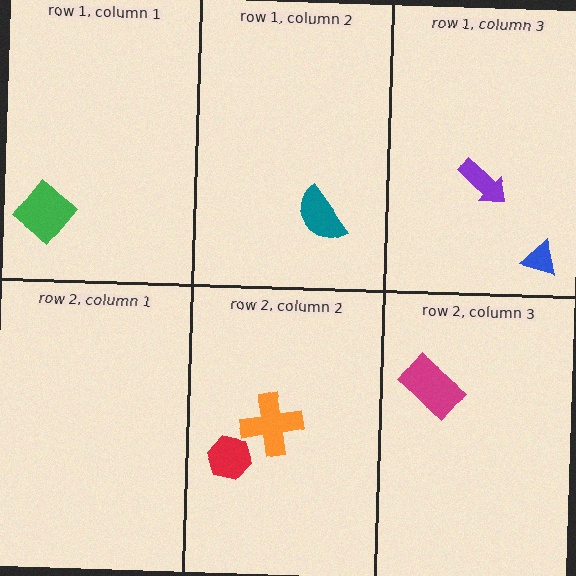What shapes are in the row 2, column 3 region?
The magenta rectangle.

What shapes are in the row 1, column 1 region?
The green diamond.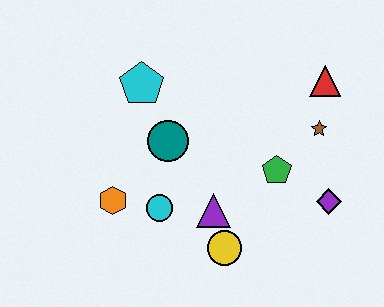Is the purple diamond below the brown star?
Yes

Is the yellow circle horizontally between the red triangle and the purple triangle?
Yes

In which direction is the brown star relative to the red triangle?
The brown star is below the red triangle.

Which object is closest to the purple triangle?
The yellow circle is closest to the purple triangle.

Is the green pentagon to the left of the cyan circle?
No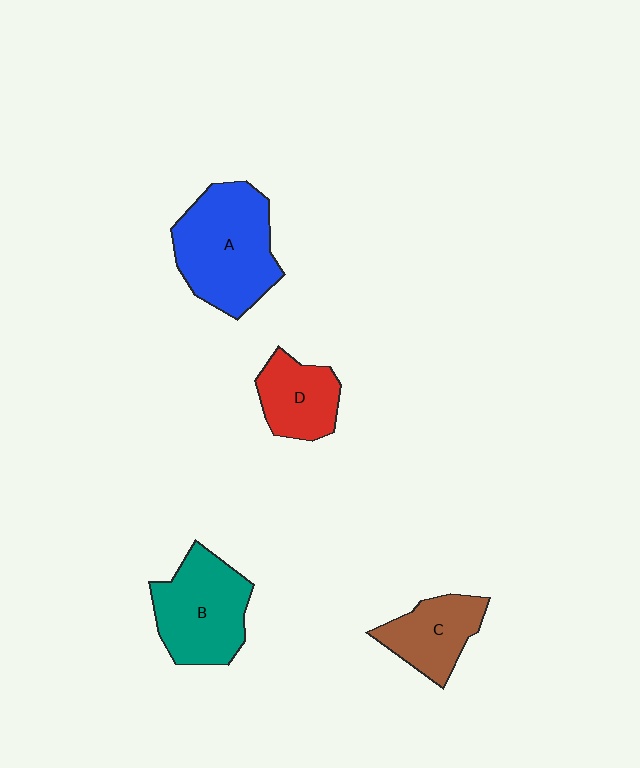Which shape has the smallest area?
Shape D (red).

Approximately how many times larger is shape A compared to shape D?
Approximately 1.8 times.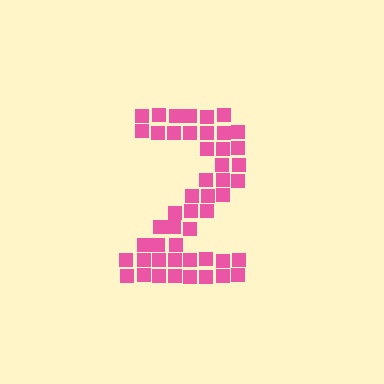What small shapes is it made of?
It is made of small squares.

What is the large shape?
The large shape is the digit 2.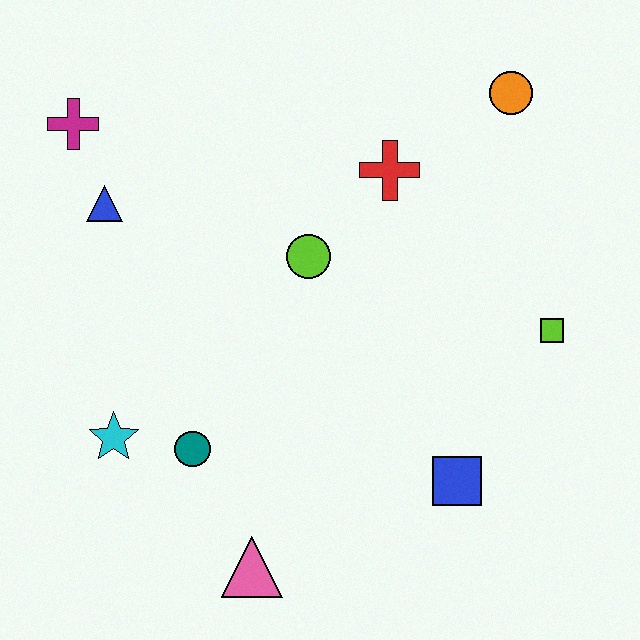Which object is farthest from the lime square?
The magenta cross is farthest from the lime square.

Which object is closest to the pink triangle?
The teal circle is closest to the pink triangle.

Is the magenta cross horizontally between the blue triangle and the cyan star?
No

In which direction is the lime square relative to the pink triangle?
The lime square is to the right of the pink triangle.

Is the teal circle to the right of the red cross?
No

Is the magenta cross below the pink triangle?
No